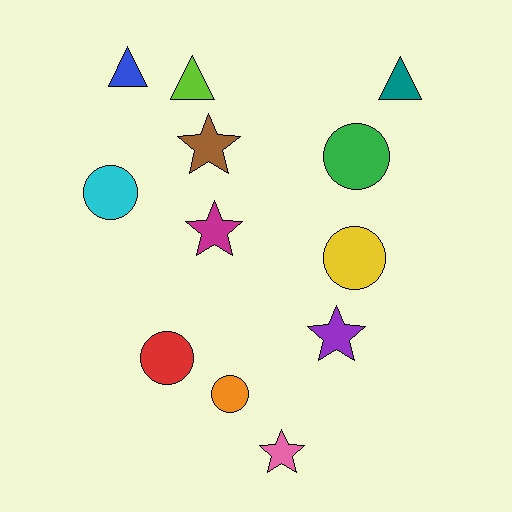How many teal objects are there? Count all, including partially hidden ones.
There is 1 teal object.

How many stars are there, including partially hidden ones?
There are 4 stars.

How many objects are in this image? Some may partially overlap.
There are 12 objects.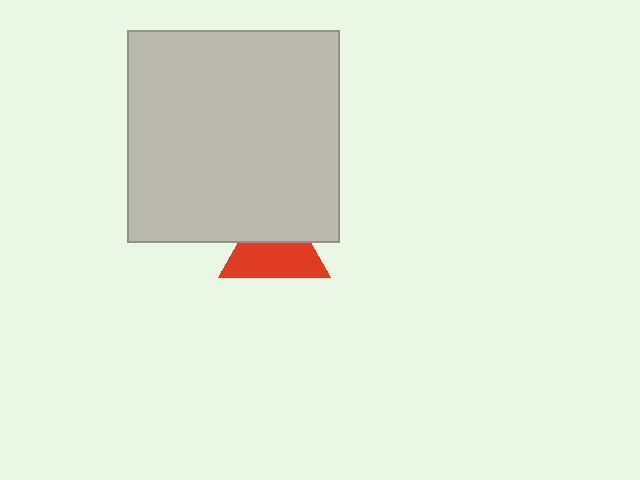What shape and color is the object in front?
The object in front is a light gray square.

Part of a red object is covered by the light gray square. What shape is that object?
It is a triangle.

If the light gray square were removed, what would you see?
You would see the complete red triangle.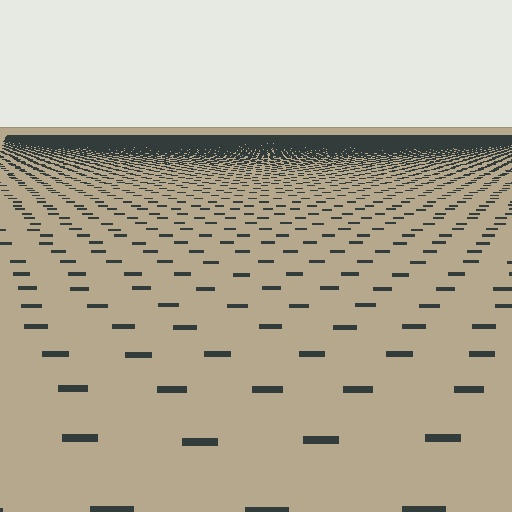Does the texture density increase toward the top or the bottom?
Density increases toward the top.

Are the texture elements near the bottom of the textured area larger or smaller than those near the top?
Larger. Near the bottom, elements are closer to the viewer and appear at a bigger on-screen size.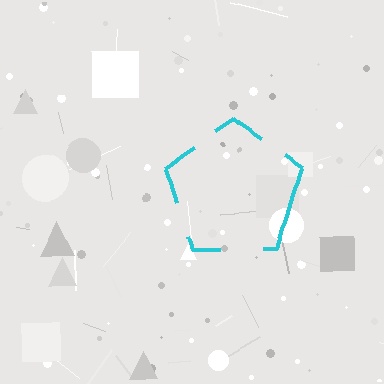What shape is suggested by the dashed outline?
The dashed outline suggests a pentagon.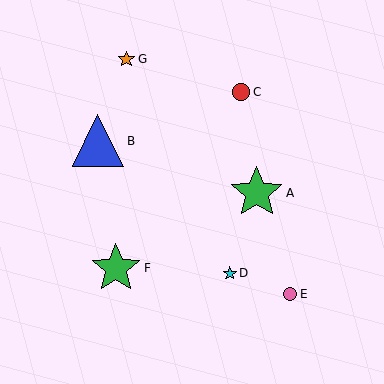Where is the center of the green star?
The center of the green star is at (257, 193).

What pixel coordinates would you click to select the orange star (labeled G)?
Click at (126, 59) to select the orange star G.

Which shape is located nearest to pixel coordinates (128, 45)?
The orange star (labeled G) at (126, 59) is nearest to that location.